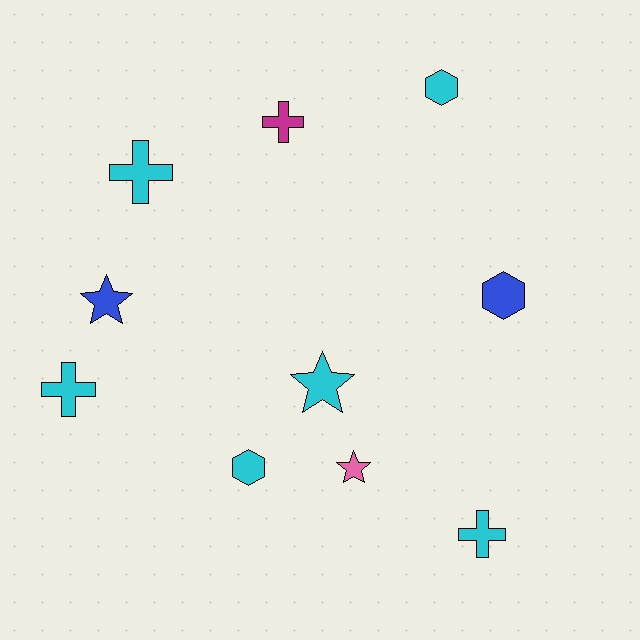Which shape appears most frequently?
Cross, with 4 objects.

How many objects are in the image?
There are 10 objects.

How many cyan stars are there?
There is 1 cyan star.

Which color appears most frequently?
Cyan, with 6 objects.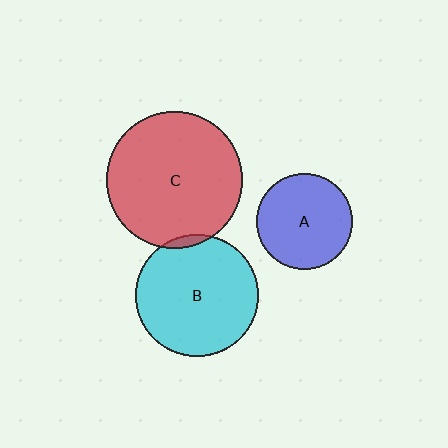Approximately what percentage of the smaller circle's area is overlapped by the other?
Approximately 5%.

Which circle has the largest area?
Circle C (red).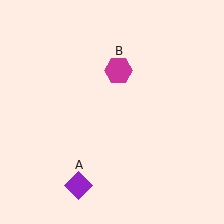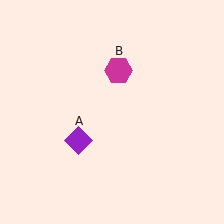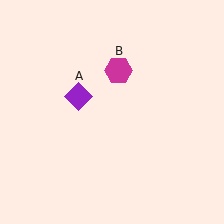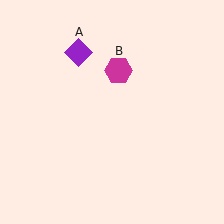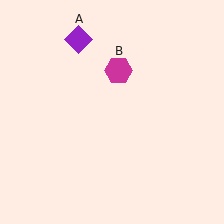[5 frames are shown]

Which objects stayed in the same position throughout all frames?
Magenta hexagon (object B) remained stationary.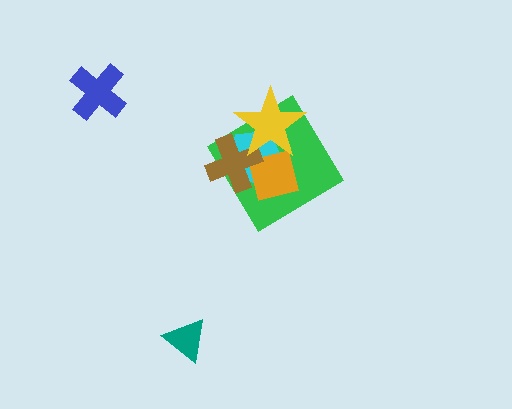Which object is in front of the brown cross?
The yellow star is in front of the brown cross.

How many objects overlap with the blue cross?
0 objects overlap with the blue cross.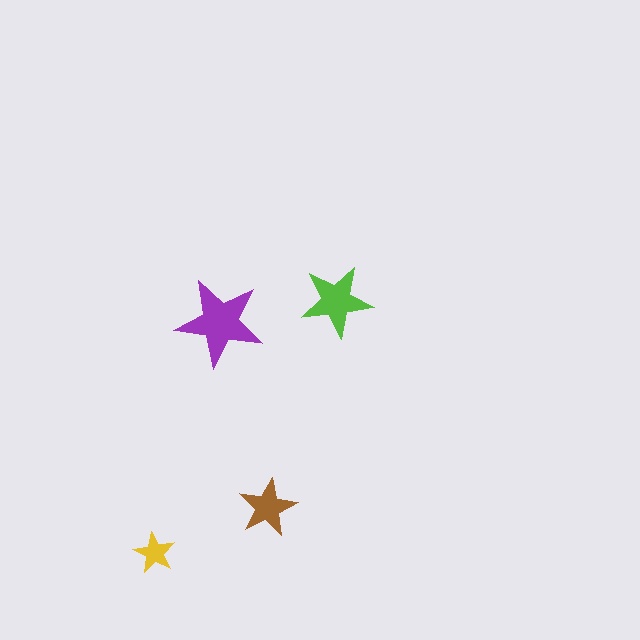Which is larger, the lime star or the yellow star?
The lime one.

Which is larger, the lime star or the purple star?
The purple one.